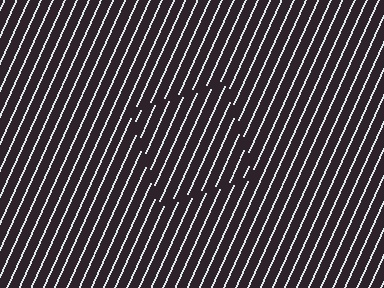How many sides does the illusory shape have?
4 sides — the line-ends trace a square.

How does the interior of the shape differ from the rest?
The interior of the shape contains the same grating, shifted by half a period — the contour is defined by the phase discontinuity where line-ends from the inner and outer gratings abut.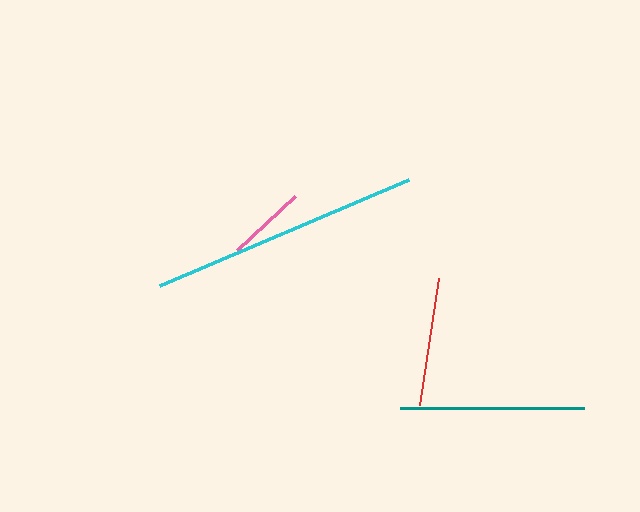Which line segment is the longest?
The cyan line is the longest at approximately 271 pixels.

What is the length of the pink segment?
The pink segment is approximately 79 pixels long.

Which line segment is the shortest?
The pink line is the shortest at approximately 79 pixels.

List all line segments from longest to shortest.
From longest to shortest: cyan, teal, red, pink.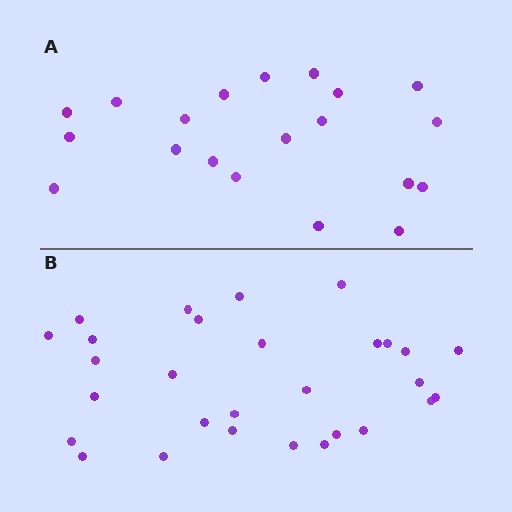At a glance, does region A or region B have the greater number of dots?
Region B (the bottom region) has more dots.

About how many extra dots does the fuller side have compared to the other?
Region B has roughly 8 or so more dots than region A.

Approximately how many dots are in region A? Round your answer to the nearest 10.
About 20 dots.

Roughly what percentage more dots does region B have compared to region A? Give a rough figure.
About 45% more.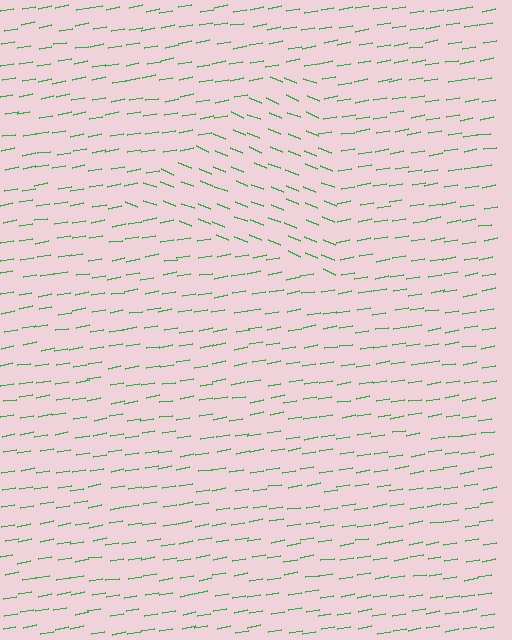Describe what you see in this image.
The image is filled with small green line segments. A triangle region in the image has lines oriented differently from the surrounding lines, creating a visible texture boundary.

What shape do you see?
I see a triangle.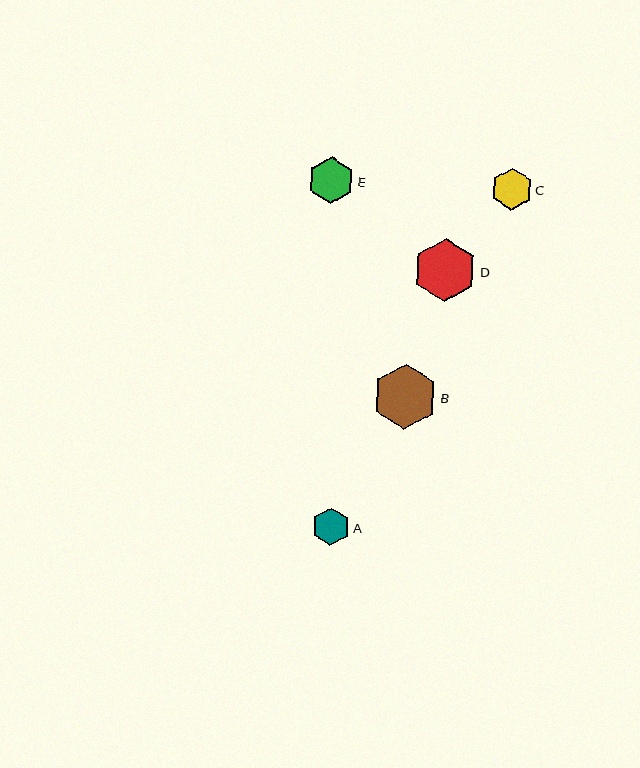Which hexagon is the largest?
Hexagon B is the largest with a size of approximately 65 pixels.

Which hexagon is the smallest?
Hexagon A is the smallest with a size of approximately 37 pixels.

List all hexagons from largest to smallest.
From largest to smallest: B, D, E, C, A.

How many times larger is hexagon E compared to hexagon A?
Hexagon E is approximately 1.2 times the size of hexagon A.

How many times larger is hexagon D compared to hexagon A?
Hexagon D is approximately 1.7 times the size of hexagon A.